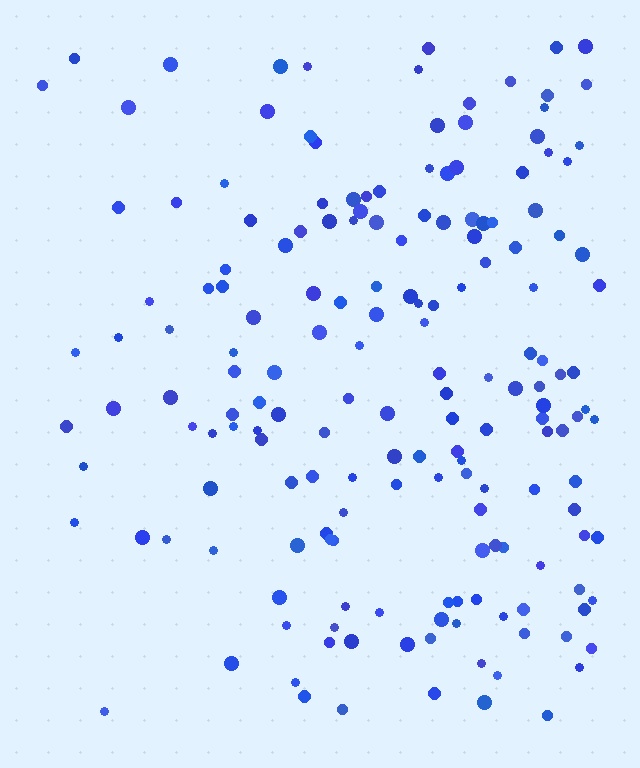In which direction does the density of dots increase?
From left to right, with the right side densest.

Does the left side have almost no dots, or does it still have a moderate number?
Still a moderate number, just noticeably fewer than the right.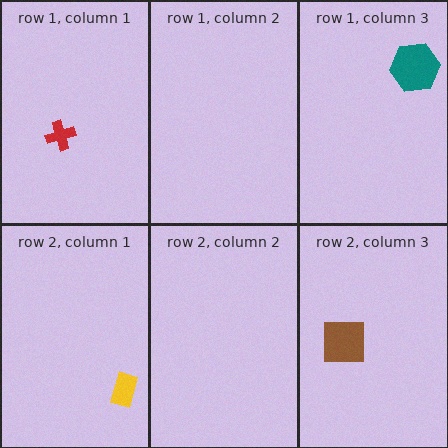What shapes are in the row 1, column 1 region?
The red cross.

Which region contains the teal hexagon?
The row 1, column 3 region.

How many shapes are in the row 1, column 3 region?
1.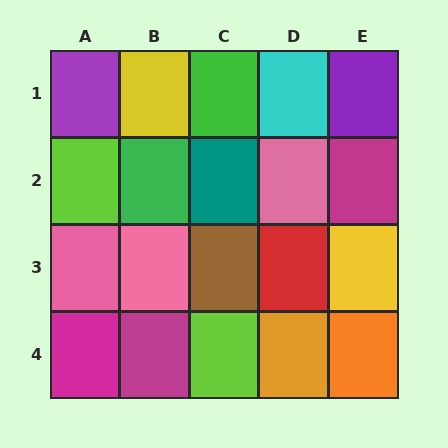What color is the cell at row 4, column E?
Orange.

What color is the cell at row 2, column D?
Pink.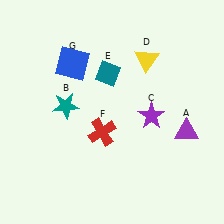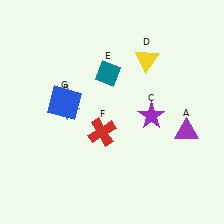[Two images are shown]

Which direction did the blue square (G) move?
The blue square (G) moved down.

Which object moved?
The blue square (G) moved down.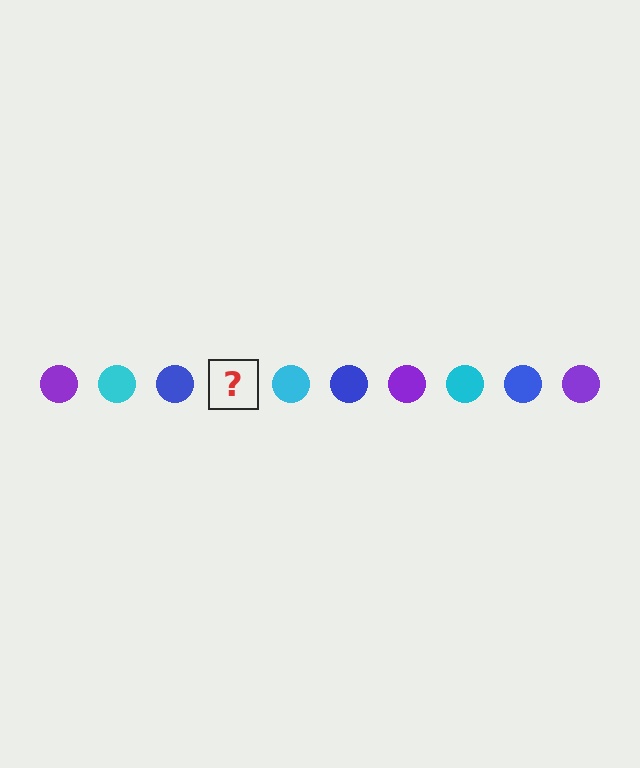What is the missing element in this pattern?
The missing element is a purple circle.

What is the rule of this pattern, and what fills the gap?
The rule is that the pattern cycles through purple, cyan, blue circles. The gap should be filled with a purple circle.